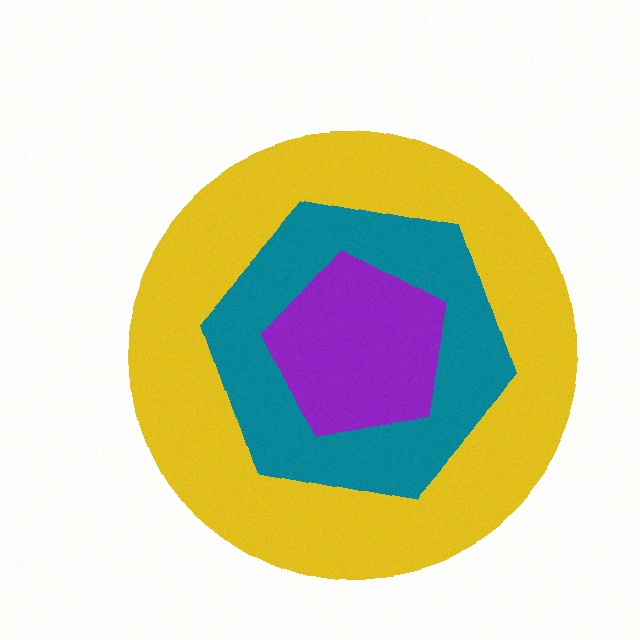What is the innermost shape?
The purple pentagon.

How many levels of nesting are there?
3.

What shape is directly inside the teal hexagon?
The purple pentagon.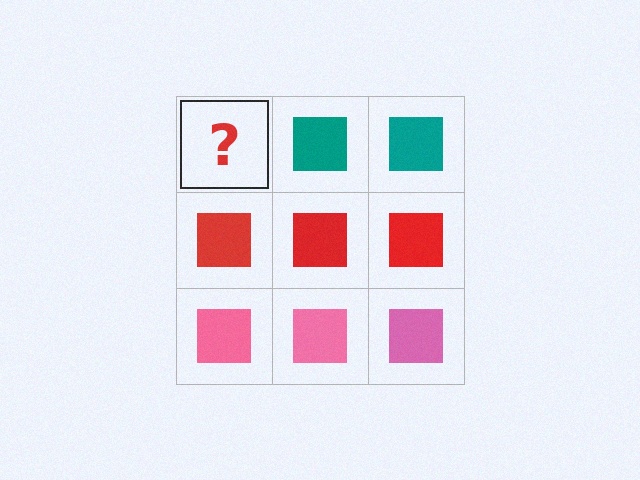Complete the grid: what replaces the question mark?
The question mark should be replaced with a teal square.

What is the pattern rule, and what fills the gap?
The rule is that each row has a consistent color. The gap should be filled with a teal square.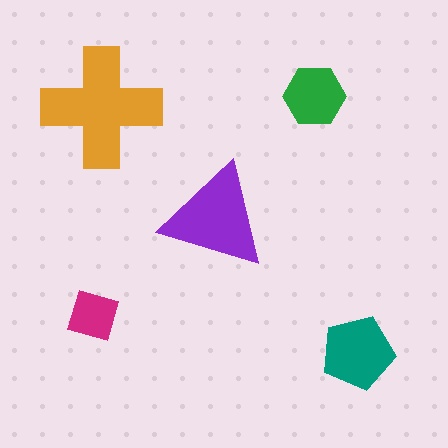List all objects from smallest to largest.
The magenta square, the green hexagon, the teal pentagon, the purple triangle, the orange cross.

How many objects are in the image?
There are 5 objects in the image.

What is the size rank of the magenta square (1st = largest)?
5th.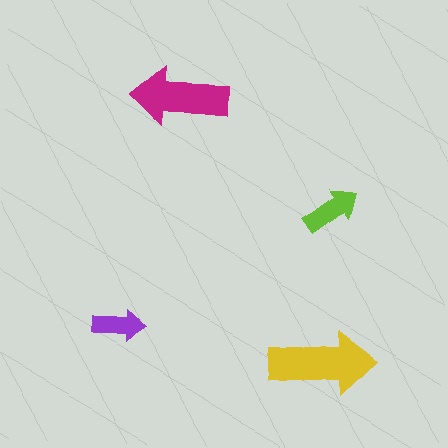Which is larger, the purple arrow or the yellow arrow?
The yellow one.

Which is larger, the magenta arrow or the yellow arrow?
The yellow one.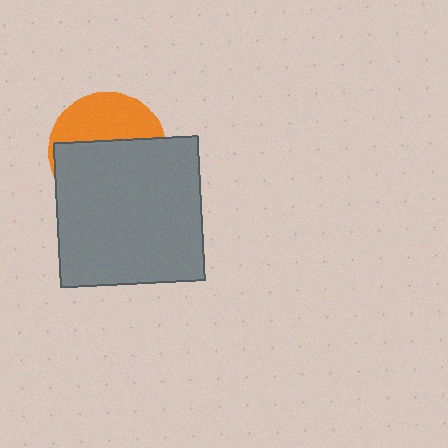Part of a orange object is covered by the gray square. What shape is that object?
It is a circle.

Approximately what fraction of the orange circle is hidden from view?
Roughly 61% of the orange circle is hidden behind the gray square.